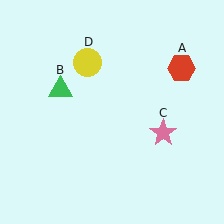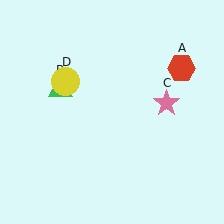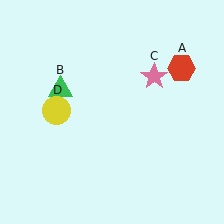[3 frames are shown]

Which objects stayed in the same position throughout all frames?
Red hexagon (object A) and green triangle (object B) remained stationary.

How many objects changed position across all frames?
2 objects changed position: pink star (object C), yellow circle (object D).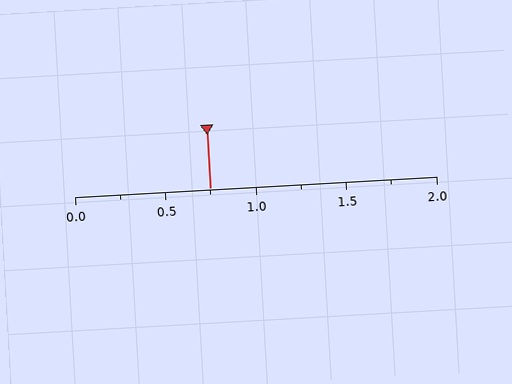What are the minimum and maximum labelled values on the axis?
The axis runs from 0.0 to 2.0.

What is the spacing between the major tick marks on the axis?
The major ticks are spaced 0.5 apart.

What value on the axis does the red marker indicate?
The marker indicates approximately 0.75.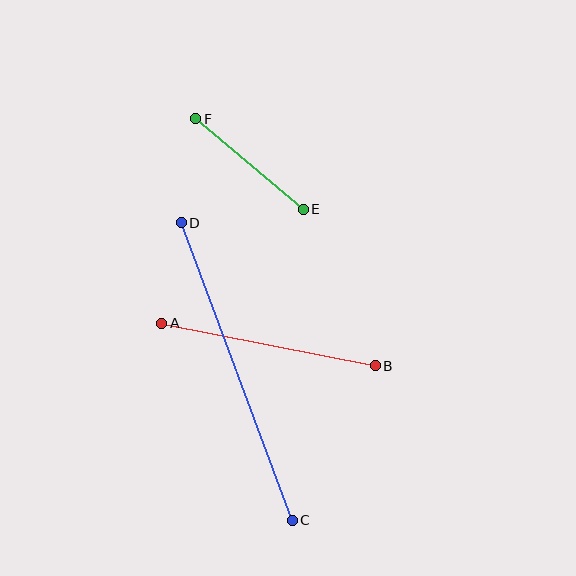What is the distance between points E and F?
The distance is approximately 140 pixels.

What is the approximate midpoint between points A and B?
The midpoint is at approximately (268, 345) pixels.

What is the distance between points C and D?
The distance is approximately 317 pixels.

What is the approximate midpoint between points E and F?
The midpoint is at approximately (249, 164) pixels.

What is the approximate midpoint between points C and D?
The midpoint is at approximately (237, 371) pixels.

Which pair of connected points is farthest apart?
Points C and D are farthest apart.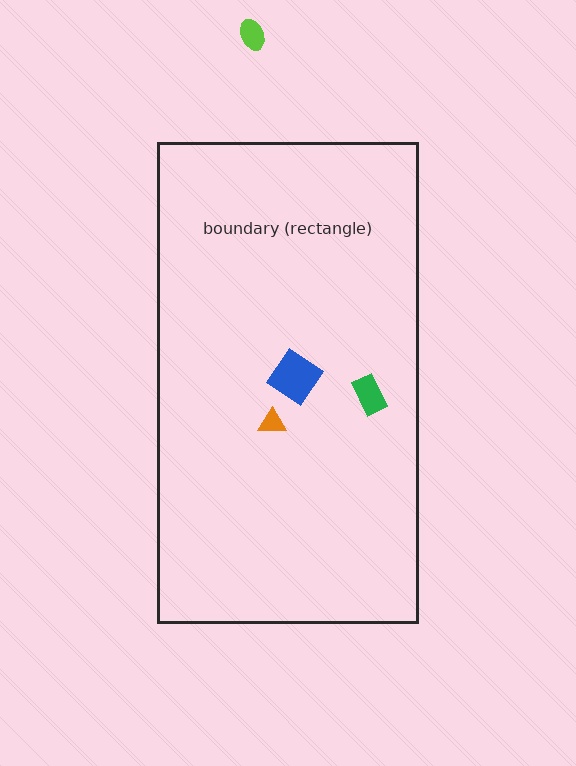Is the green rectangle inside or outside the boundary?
Inside.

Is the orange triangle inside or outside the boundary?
Inside.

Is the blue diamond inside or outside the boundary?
Inside.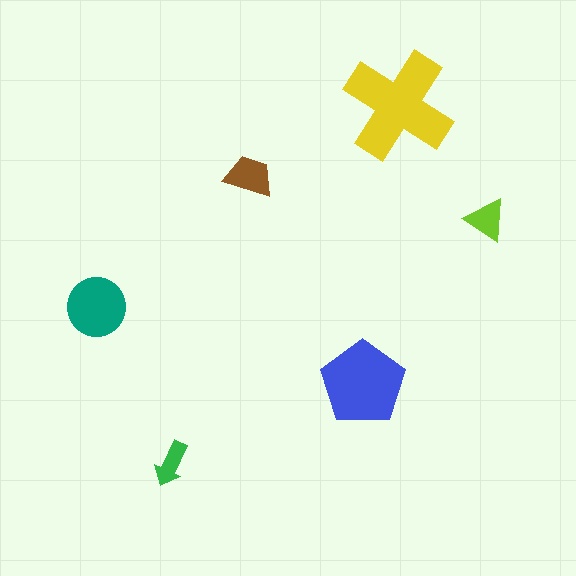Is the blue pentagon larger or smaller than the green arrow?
Larger.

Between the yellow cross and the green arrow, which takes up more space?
The yellow cross.